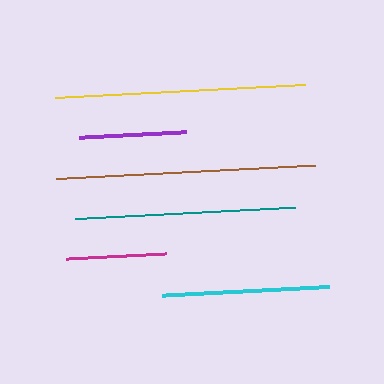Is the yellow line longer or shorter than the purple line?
The yellow line is longer than the purple line.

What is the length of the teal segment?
The teal segment is approximately 220 pixels long.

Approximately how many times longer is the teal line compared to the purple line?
The teal line is approximately 2.1 times the length of the purple line.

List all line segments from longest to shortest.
From longest to shortest: brown, yellow, teal, cyan, purple, magenta.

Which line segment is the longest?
The brown line is the longest at approximately 259 pixels.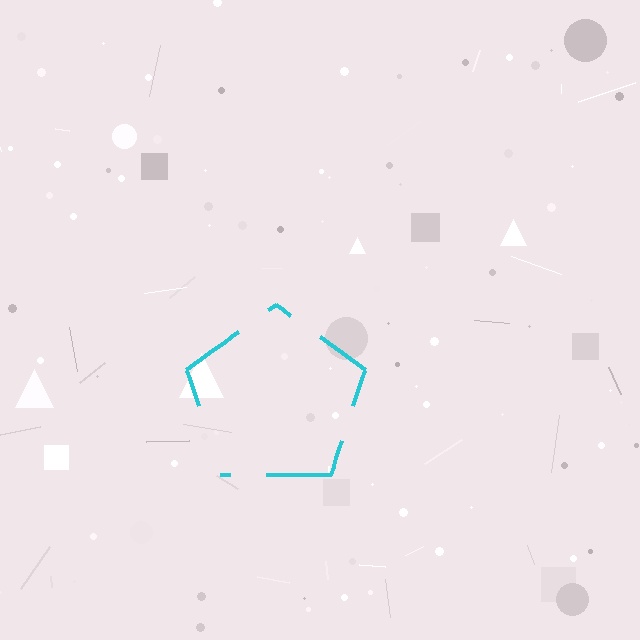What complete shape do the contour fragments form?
The contour fragments form a pentagon.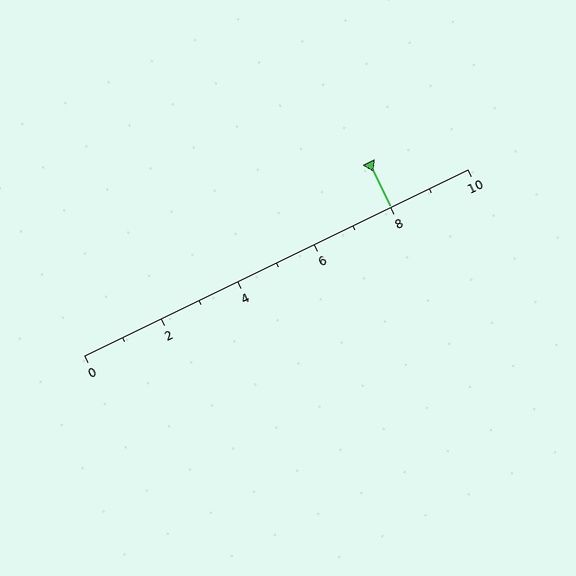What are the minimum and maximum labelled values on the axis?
The axis runs from 0 to 10.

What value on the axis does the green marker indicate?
The marker indicates approximately 8.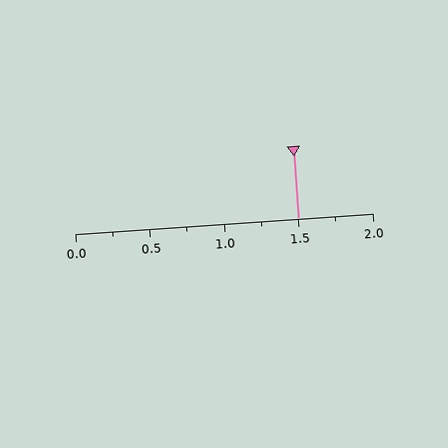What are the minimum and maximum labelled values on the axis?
The axis runs from 0.0 to 2.0.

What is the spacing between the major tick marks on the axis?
The major ticks are spaced 0.5 apart.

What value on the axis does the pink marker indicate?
The marker indicates approximately 1.5.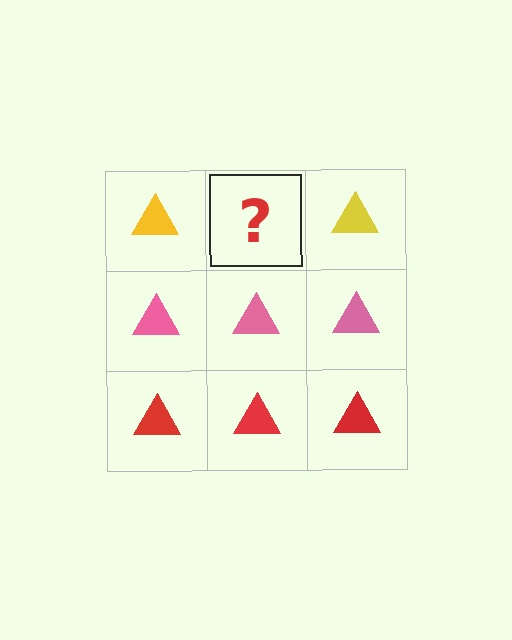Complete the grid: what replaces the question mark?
The question mark should be replaced with a yellow triangle.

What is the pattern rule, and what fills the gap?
The rule is that each row has a consistent color. The gap should be filled with a yellow triangle.